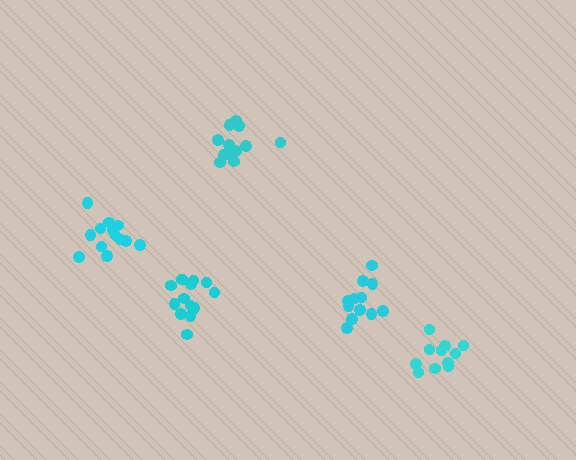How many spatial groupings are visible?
There are 5 spatial groupings.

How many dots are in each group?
Group 1: 13 dots, Group 2: 13 dots, Group 3: 12 dots, Group 4: 14 dots, Group 5: 11 dots (63 total).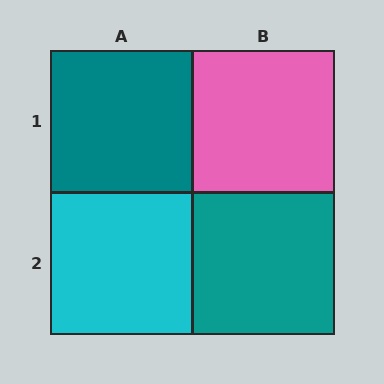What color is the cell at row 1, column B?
Pink.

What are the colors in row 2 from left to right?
Cyan, teal.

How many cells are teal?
2 cells are teal.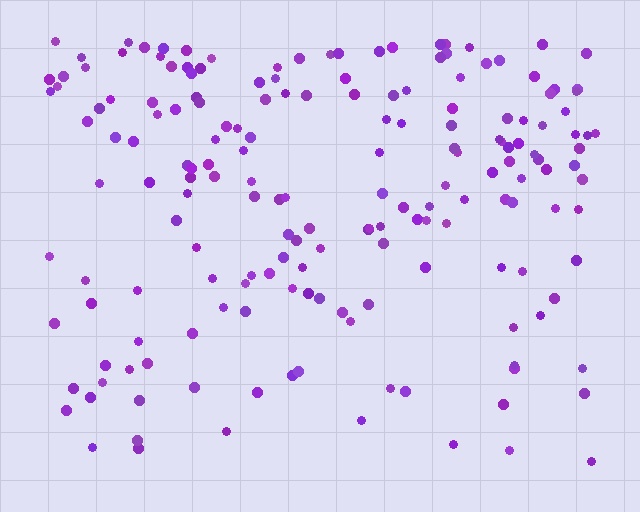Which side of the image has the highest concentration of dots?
The top.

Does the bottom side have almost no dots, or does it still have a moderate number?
Still a moderate number, just noticeably fewer than the top.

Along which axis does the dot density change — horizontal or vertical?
Vertical.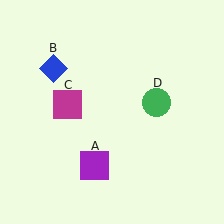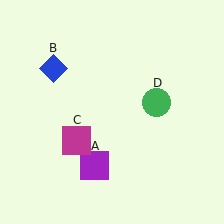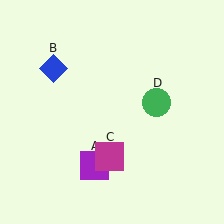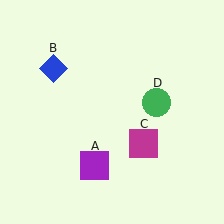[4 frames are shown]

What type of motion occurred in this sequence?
The magenta square (object C) rotated counterclockwise around the center of the scene.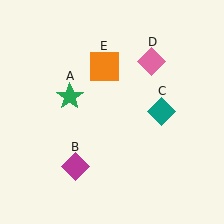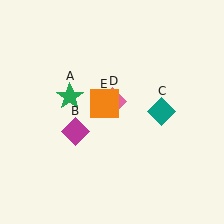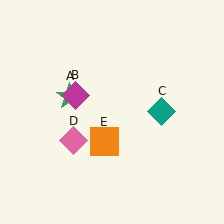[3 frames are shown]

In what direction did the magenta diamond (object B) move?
The magenta diamond (object B) moved up.